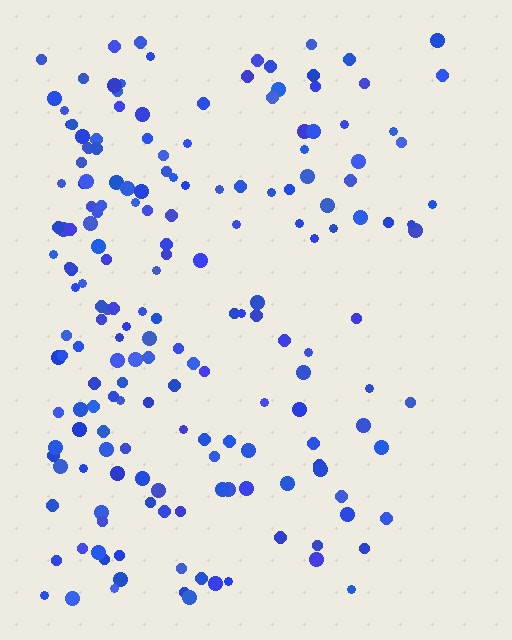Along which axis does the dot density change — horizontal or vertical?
Horizontal.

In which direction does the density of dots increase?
From right to left, with the left side densest.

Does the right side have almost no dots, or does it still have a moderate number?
Still a moderate number, just noticeably fewer than the left.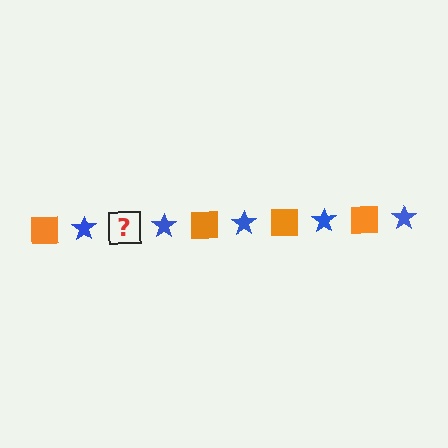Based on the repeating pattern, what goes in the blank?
The blank should be an orange square.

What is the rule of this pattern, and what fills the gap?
The rule is that the pattern alternates between orange square and blue star. The gap should be filled with an orange square.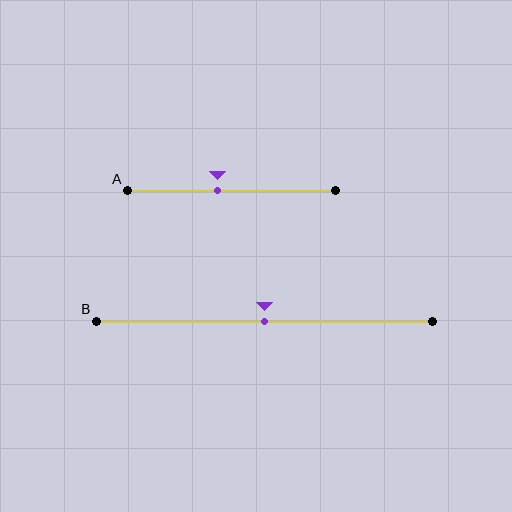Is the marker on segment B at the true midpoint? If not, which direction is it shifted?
Yes, the marker on segment B is at the true midpoint.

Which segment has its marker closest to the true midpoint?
Segment B has its marker closest to the true midpoint.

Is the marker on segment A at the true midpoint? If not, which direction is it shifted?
No, the marker on segment A is shifted to the left by about 7% of the segment length.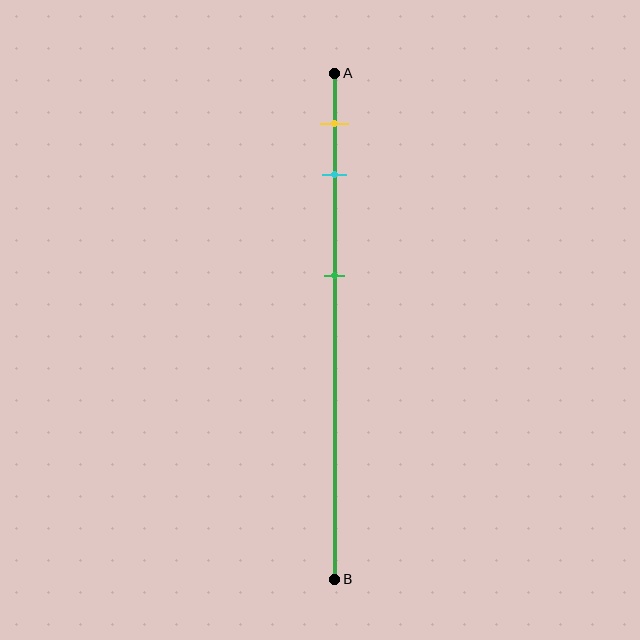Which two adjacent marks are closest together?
The yellow and cyan marks are the closest adjacent pair.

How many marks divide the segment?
There are 3 marks dividing the segment.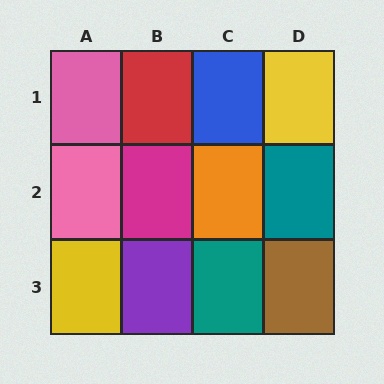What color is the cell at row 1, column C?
Blue.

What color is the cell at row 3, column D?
Brown.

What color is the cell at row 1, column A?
Pink.